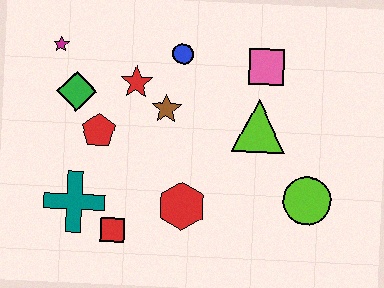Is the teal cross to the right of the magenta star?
Yes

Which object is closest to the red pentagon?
The green diamond is closest to the red pentagon.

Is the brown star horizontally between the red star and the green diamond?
No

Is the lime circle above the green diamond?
No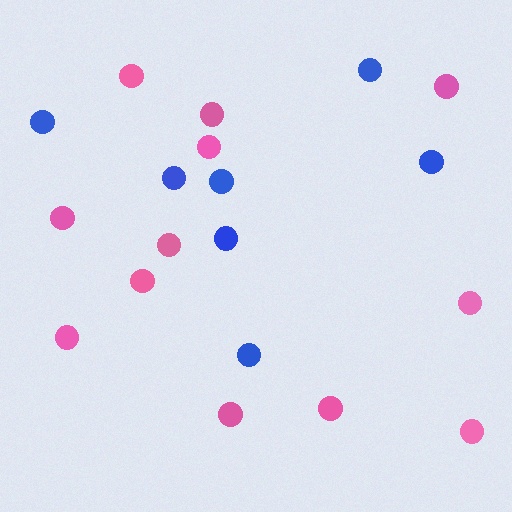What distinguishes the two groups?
There are 2 groups: one group of pink circles (12) and one group of blue circles (7).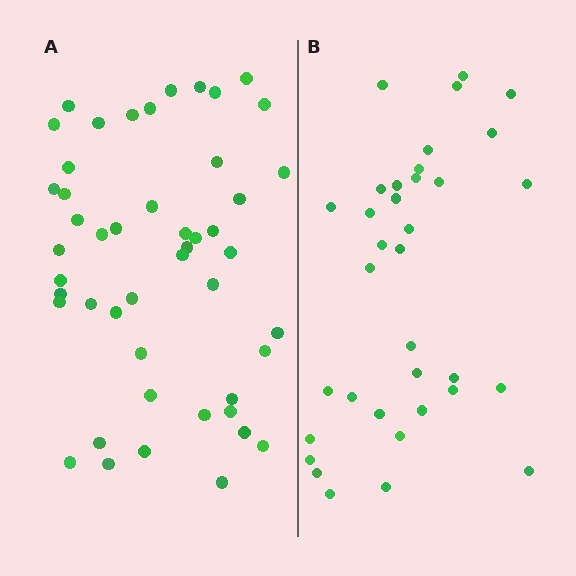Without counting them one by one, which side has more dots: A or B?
Region A (the left region) has more dots.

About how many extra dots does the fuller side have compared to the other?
Region A has approximately 15 more dots than region B.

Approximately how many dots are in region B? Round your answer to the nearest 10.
About 40 dots. (The exact count is 35, which rounds to 40.)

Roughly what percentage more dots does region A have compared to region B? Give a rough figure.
About 35% more.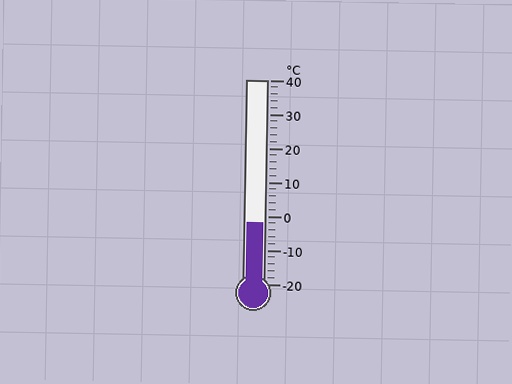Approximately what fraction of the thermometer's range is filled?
The thermometer is filled to approximately 30% of its range.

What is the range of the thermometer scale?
The thermometer scale ranges from -20°C to 40°C.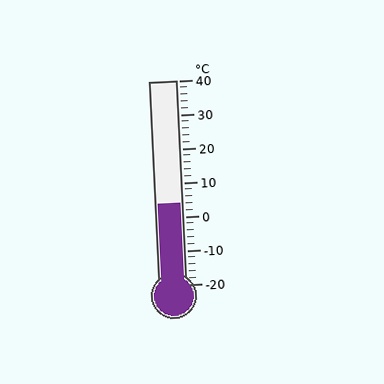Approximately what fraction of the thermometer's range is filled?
The thermometer is filled to approximately 40% of its range.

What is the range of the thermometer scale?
The thermometer scale ranges from -20°C to 40°C.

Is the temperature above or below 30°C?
The temperature is below 30°C.